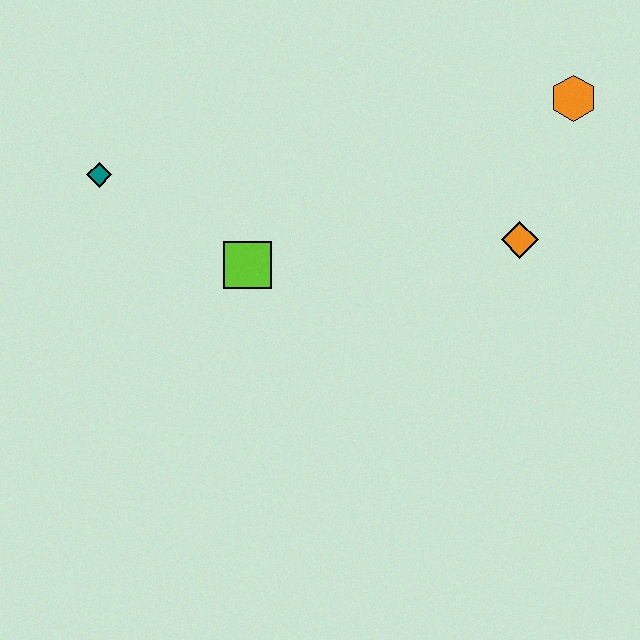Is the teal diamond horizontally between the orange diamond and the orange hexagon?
No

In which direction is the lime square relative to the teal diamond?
The lime square is to the right of the teal diamond.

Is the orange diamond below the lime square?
No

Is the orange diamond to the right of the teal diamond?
Yes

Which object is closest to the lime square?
The teal diamond is closest to the lime square.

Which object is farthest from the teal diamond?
The orange hexagon is farthest from the teal diamond.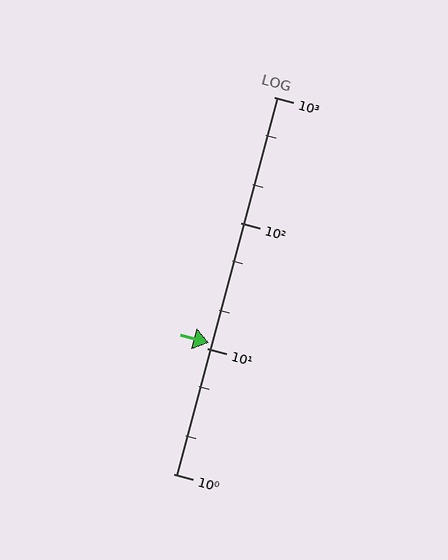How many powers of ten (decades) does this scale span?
The scale spans 3 decades, from 1 to 1000.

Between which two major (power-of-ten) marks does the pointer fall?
The pointer is between 10 and 100.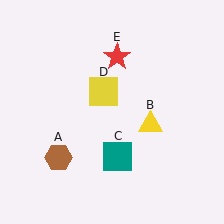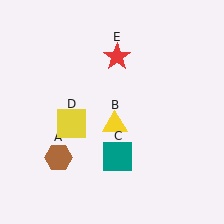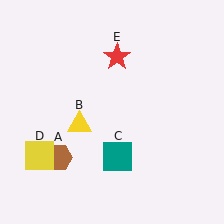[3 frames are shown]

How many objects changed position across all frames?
2 objects changed position: yellow triangle (object B), yellow square (object D).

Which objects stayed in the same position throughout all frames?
Brown hexagon (object A) and teal square (object C) and red star (object E) remained stationary.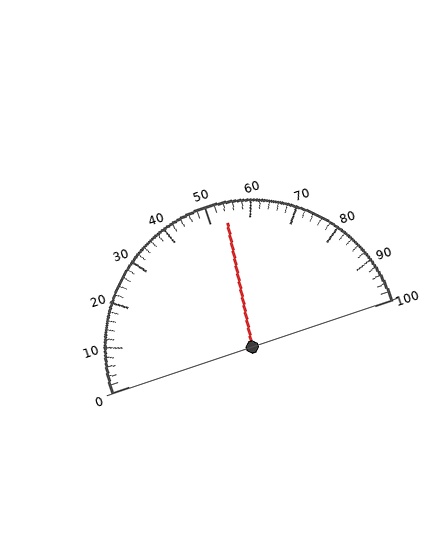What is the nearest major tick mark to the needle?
The nearest major tick mark is 50.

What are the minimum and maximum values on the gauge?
The gauge ranges from 0 to 100.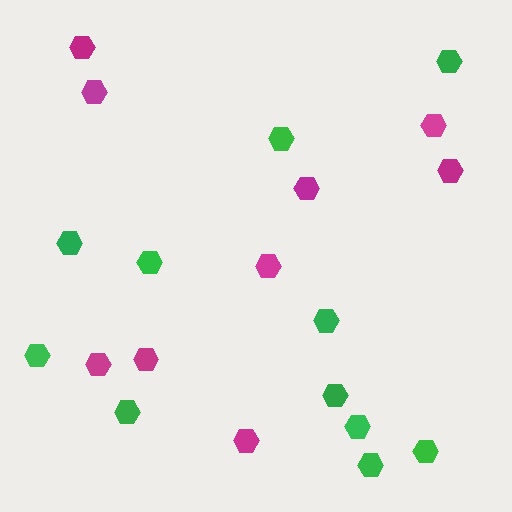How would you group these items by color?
There are 2 groups: one group of magenta hexagons (9) and one group of green hexagons (11).